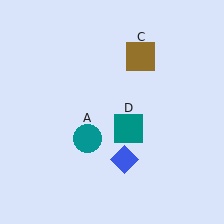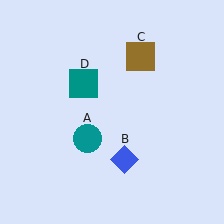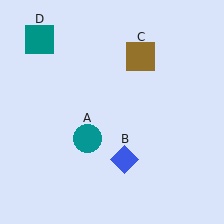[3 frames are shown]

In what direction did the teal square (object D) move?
The teal square (object D) moved up and to the left.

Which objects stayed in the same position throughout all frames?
Teal circle (object A) and blue diamond (object B) and brown square (object C) remained stationary.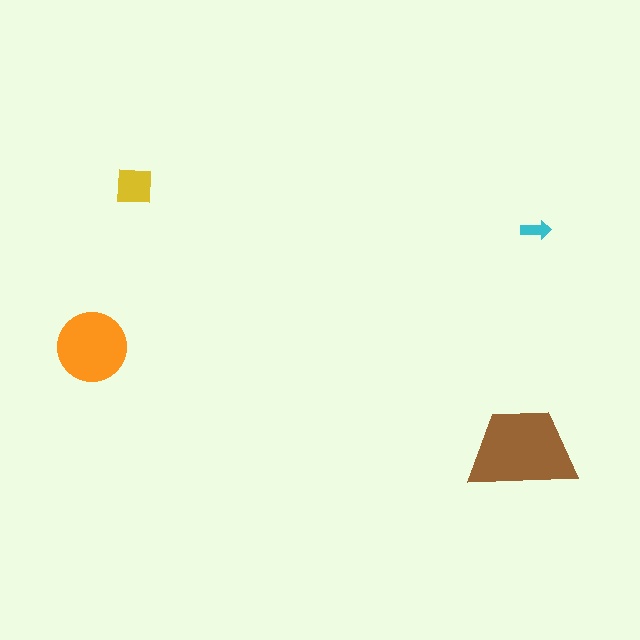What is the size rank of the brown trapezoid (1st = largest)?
1st.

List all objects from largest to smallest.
The brown trapezoid, the orange circle, the yellow square, the cyan arrow.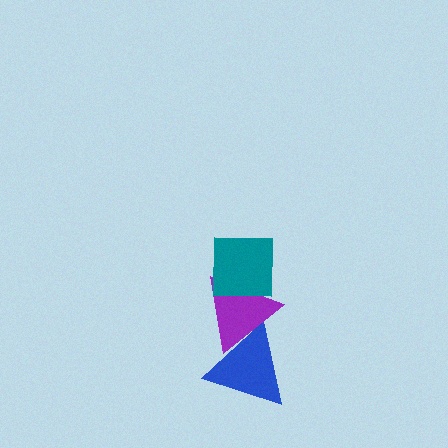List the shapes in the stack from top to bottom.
From top to bottom: the teal square, the purple triangle, the blue triangle.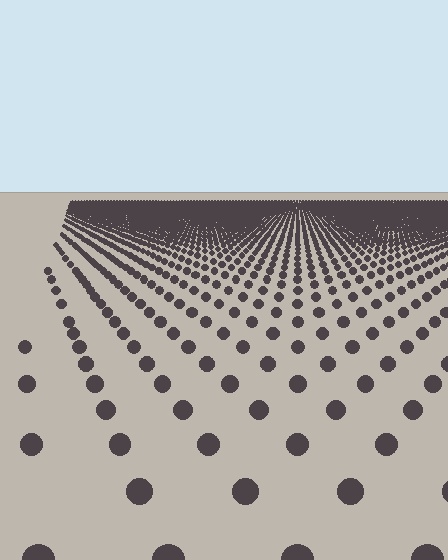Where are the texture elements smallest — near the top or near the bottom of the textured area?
Near the top.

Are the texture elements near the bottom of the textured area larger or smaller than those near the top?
Larger. Near the bottom, elements are closer to the viewer and appear at a bigger on-screen size.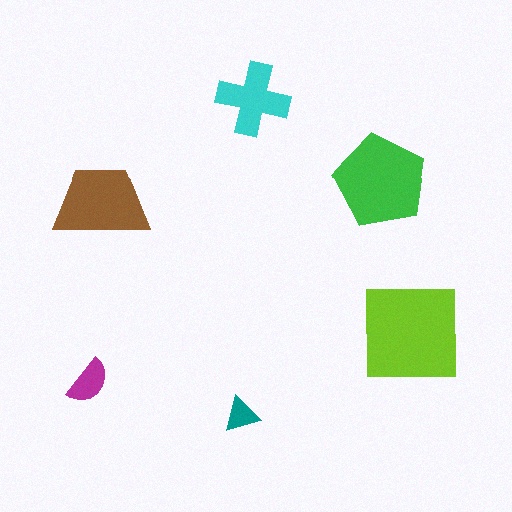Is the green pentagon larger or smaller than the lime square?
Smaller.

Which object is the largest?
The lime square.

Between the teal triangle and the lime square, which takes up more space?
The lime square.